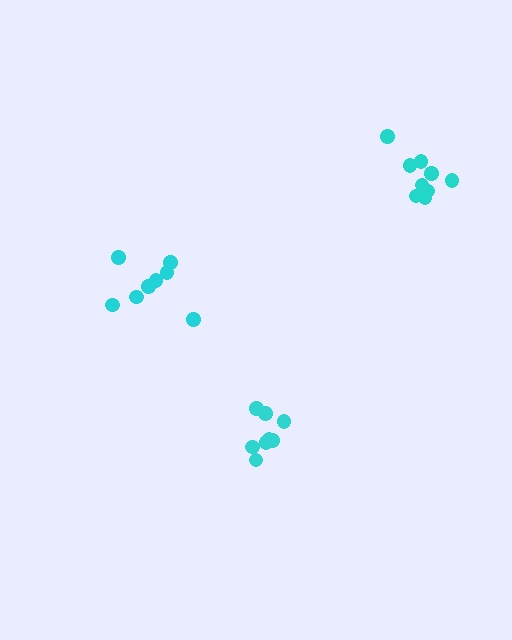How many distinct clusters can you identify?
There are 3 distinct clusters.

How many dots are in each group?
Group 1: 8 dots, Group 2: 8 dots, Group 3: 9 dots (25 total).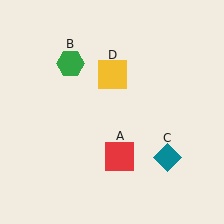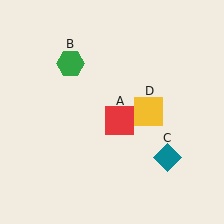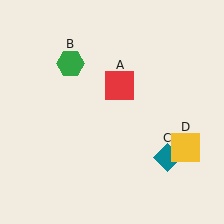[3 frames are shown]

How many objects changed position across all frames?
2 objects changed position: red square (object A), yellow square (object D).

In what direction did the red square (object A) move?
The red square (object A) moved up.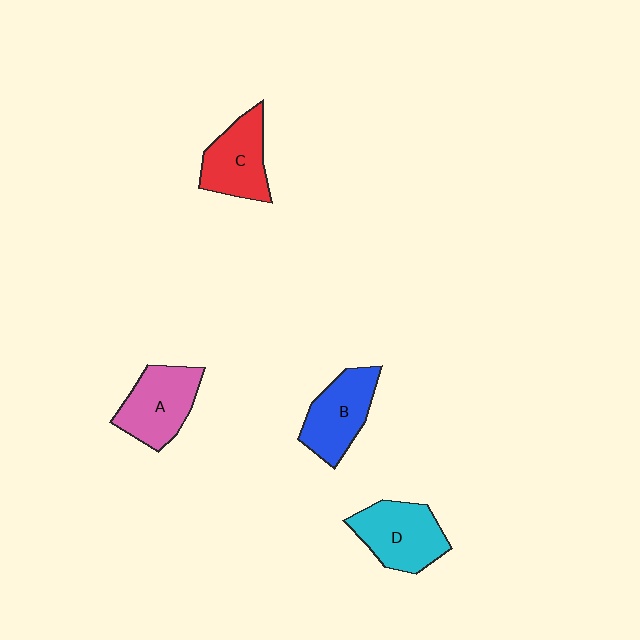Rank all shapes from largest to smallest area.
From largest to smallest: D (cyan), A (pink), B (blue), C (red).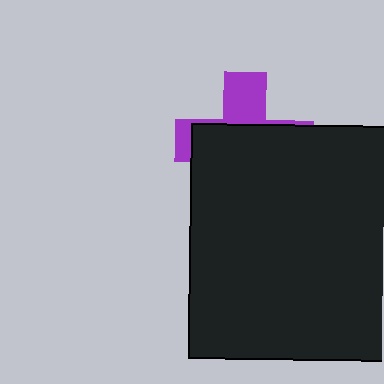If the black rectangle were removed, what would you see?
You would see the complete purple cross.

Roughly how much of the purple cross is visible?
A small part of it is visible (roughly 32%).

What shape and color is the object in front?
The object in front is a black rectangle.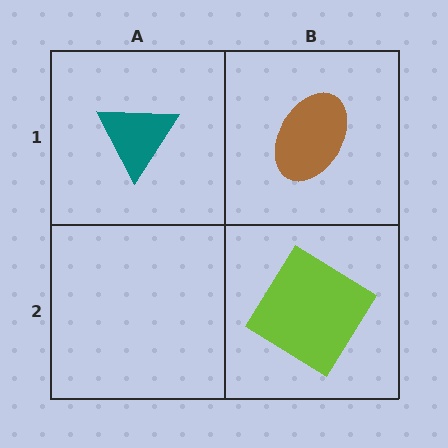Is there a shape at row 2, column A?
No, that cell is empty.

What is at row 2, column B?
A lime diamond.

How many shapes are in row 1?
2 shapes.